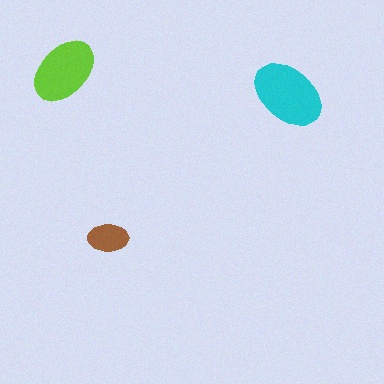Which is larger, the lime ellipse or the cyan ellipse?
The cyan one.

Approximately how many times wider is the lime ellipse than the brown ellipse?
About 1.5 times wider.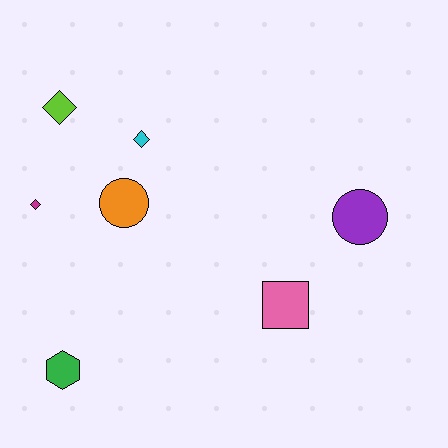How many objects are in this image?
There are 7 objects.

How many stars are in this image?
There are no stars.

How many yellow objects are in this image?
There are no yellow objects.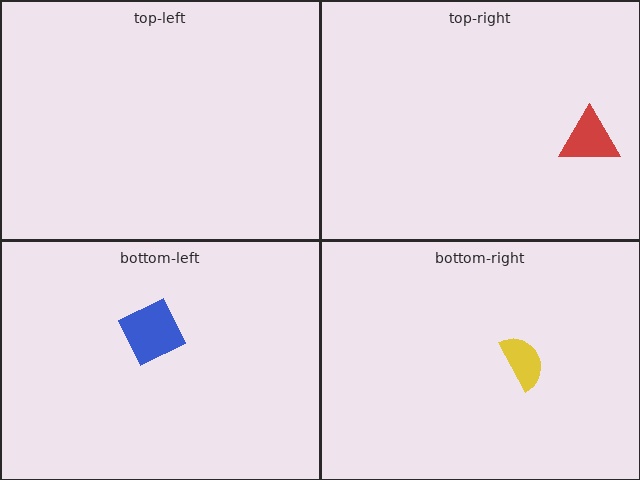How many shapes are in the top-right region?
1.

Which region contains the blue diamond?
The bottom-left region.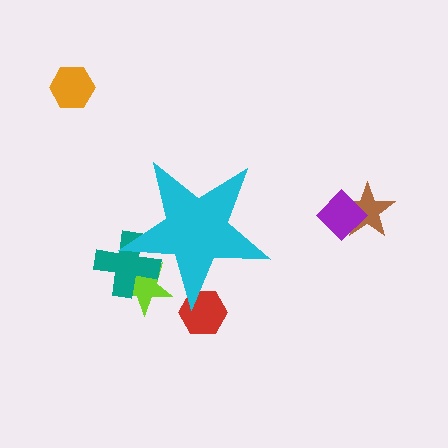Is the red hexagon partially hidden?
Yes, the red hexagon is partially hidden behind the cyan star.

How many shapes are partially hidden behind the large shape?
3 shapes are partially hidden.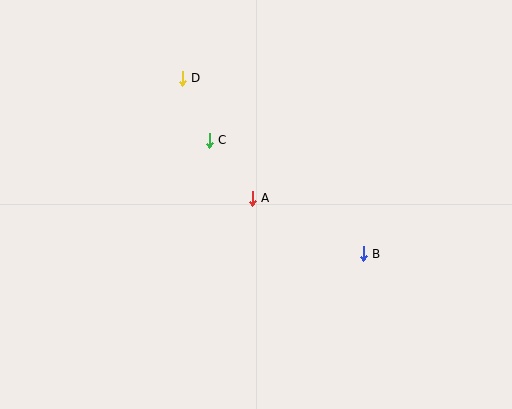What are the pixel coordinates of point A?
Point A is at (252, 198).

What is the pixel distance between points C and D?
The distance between C and D is 68 pixels.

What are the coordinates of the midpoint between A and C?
The midpoint between A and C is at (231, 169).